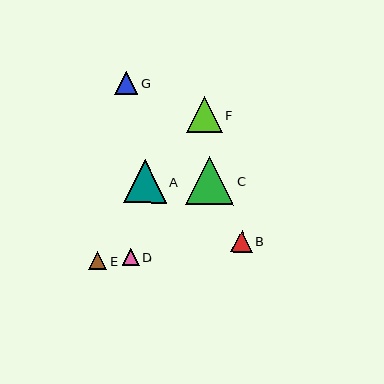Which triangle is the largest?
Triangle C is the largest with a size of approximately 48 pixels.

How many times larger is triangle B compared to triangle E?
Triangle B is approximately 1.2 times the size of triangle E.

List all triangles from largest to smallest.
From largest to smallest: C, A, F, G, B, E, D.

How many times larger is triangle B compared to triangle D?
Triangle B is approximately 1.3 times the size of triangle D.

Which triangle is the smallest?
Triangle D is the smallest with a size of approximately 17 pixels.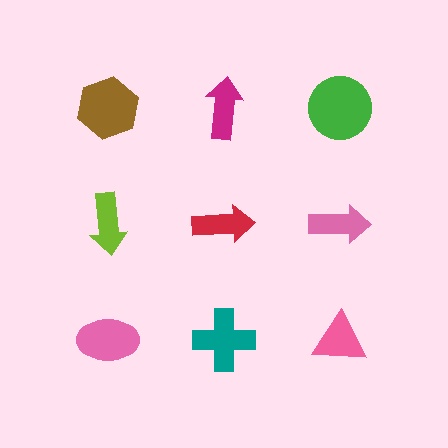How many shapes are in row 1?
3 shapes.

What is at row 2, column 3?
A pink arrow.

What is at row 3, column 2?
A teal cross.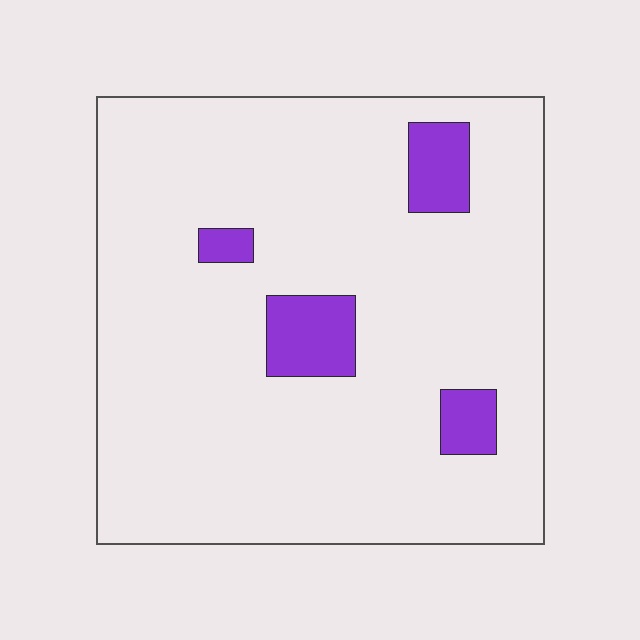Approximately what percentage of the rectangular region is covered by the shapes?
Approximately 10%.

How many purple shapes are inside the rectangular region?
4.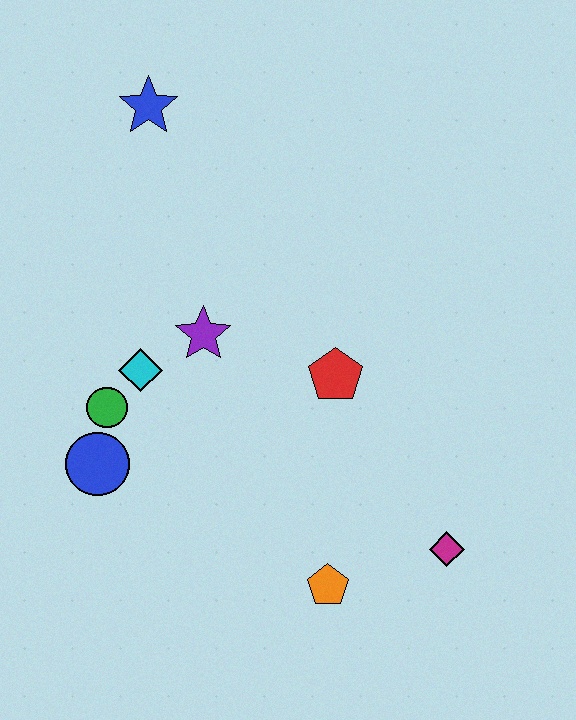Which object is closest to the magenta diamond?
The orange pentagon is closest to the magenta diamond.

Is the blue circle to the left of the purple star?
Yes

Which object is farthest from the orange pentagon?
The blue star is farthest from the orange pentagon.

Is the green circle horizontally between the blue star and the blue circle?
Yes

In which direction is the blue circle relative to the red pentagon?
The blue circle is to the left of the red pentagon.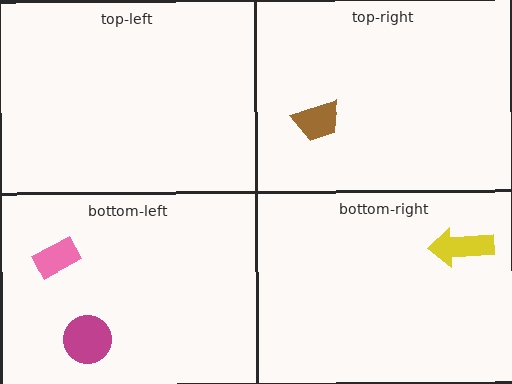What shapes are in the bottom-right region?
The yellow arrow.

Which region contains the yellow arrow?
The bottom-right region.